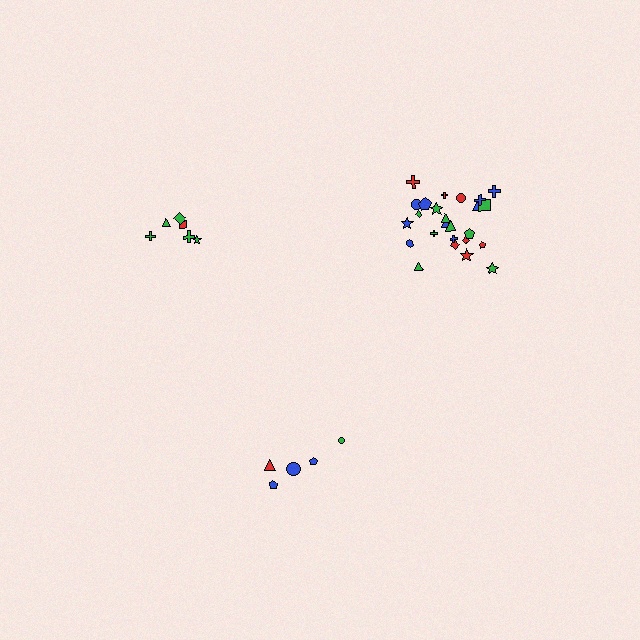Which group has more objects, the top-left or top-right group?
The top-right group.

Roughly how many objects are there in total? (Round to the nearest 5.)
Roughly 35 objects in total.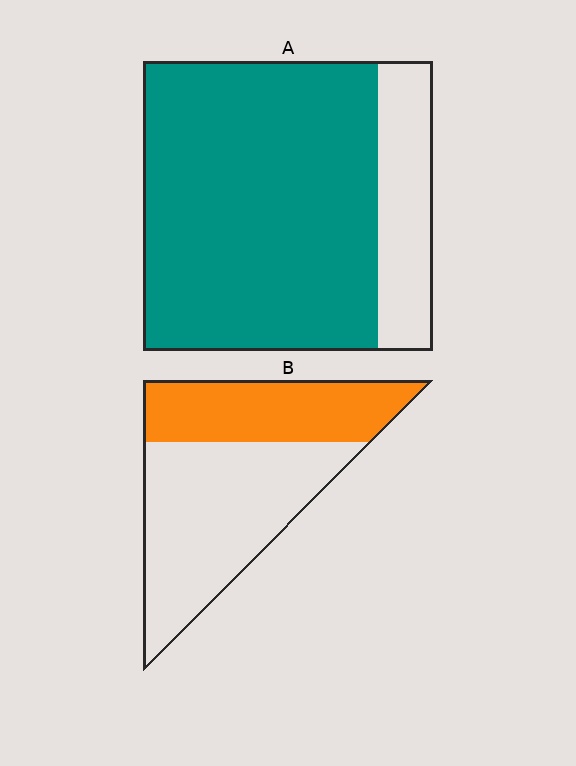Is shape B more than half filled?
No.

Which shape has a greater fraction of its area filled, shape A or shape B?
Shape A.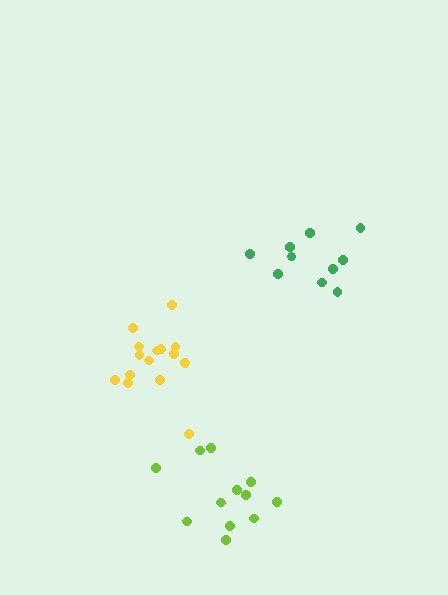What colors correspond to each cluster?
The clusters are colored: lime, yellow, green.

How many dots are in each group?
Group 1: 12 dots, Group 2: 15 dots, Group 3: 10 dots (37 total).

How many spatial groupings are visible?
There are 3 spatial groupings.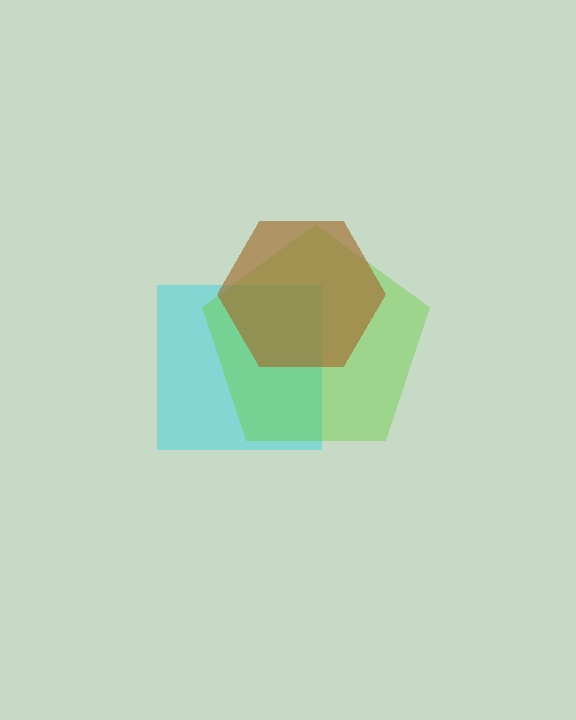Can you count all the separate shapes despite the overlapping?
Yes, there are 3 separate shapes.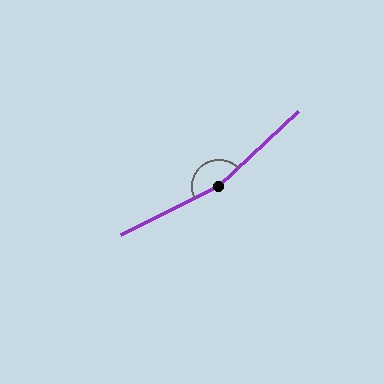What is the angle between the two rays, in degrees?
Approximately 163 degrees.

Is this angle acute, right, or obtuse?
It is obtuse.